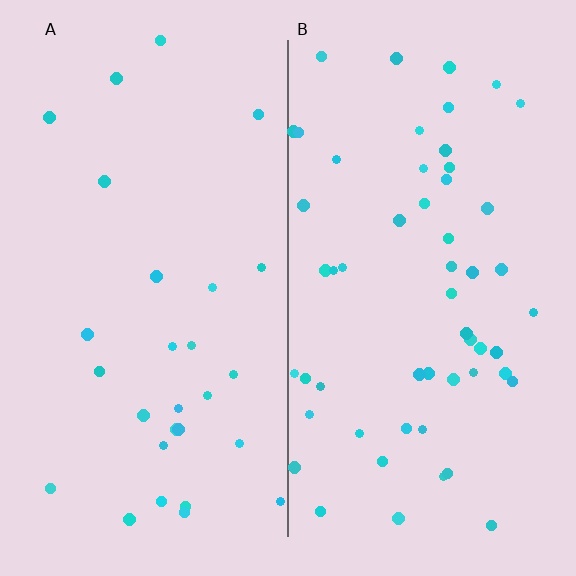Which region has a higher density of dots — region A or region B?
B (the right).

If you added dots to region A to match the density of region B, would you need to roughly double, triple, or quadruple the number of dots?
Approximately double.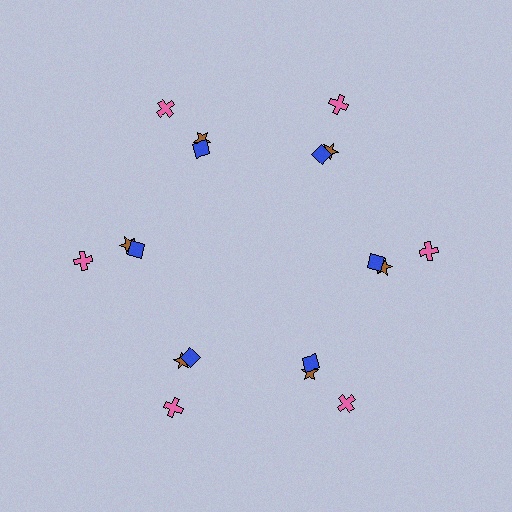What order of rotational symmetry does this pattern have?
This pattern has 6-fold rotational symmetry.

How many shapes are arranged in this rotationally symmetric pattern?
There are 18 shapes, arranged in 6 groups of 3.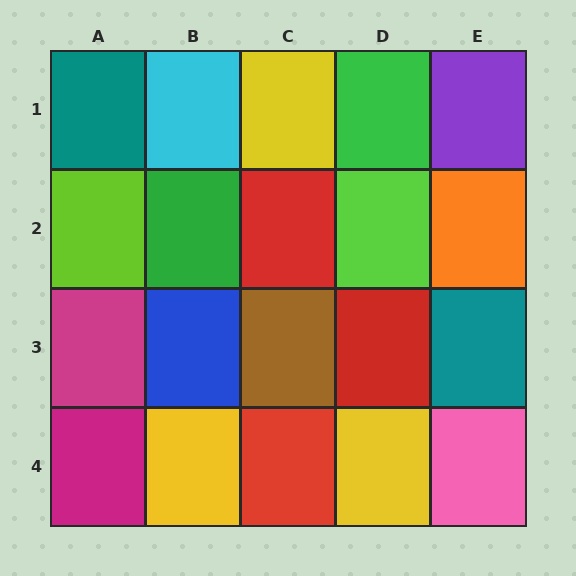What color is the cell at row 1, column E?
Purple.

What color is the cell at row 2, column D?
Lime.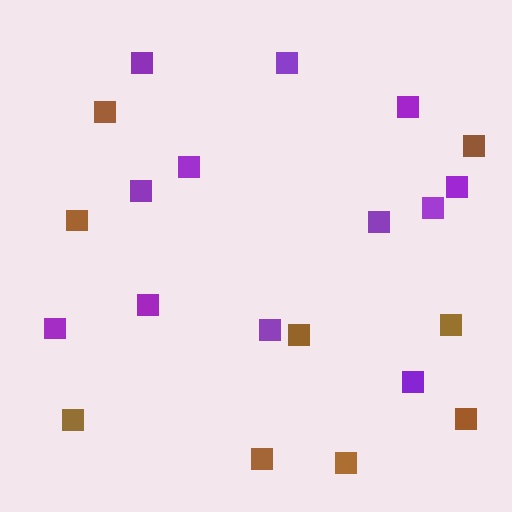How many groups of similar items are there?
There are 2 groups: one group of brown squares (9) and one group of purple squares (12).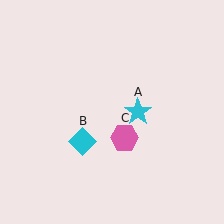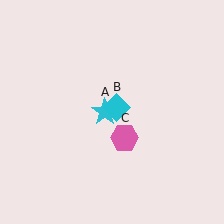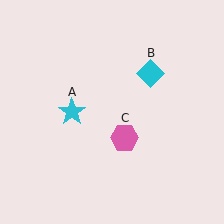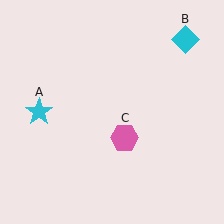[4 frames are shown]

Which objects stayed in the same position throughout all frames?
Pink hexagon (object C) remained stationary.